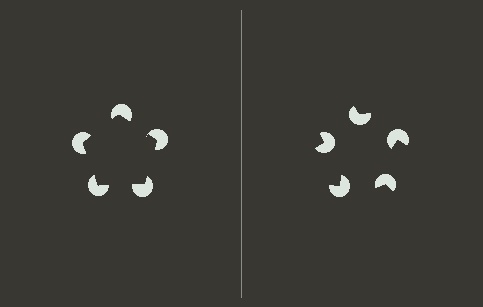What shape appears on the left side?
An illusory pentagon.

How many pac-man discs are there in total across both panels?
10 — 5 on each side.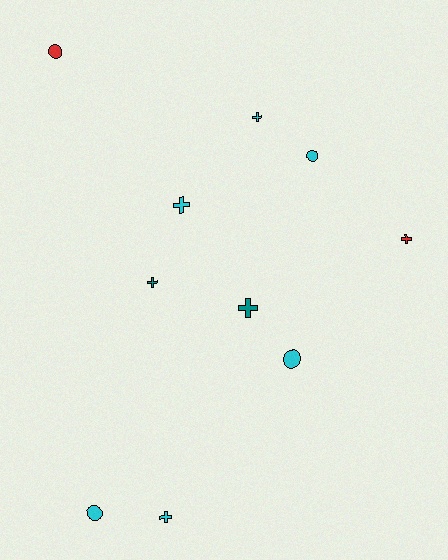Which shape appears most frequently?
Cross, with 6 objects.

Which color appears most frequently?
Cyan, with 6 objects.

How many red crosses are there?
There is 1 red cross.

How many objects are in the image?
There are 10 objects.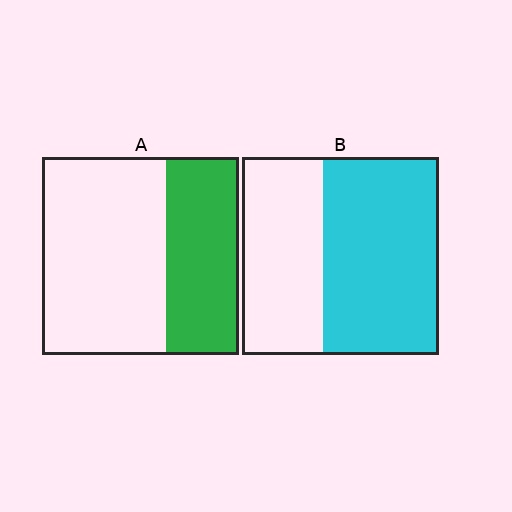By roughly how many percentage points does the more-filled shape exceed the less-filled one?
By roughly 20 percentage points (B over A).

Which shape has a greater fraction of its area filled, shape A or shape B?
Shape B.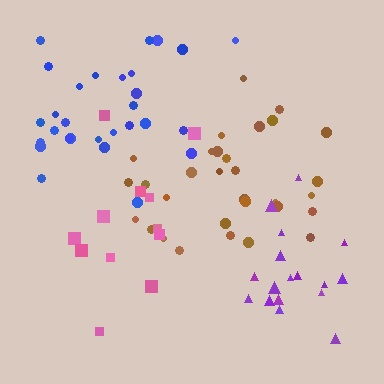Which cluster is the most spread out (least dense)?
Pink.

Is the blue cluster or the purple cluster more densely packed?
Purple.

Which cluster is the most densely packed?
Purple.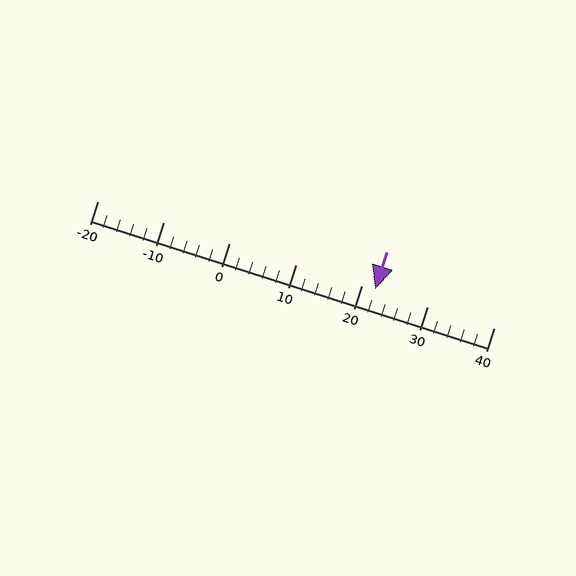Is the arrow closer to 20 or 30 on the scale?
The arrow is closer to 20.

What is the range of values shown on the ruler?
The ruler shows values from -20 to 40.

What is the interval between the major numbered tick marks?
The major tick marks are spaced 10 units apart.